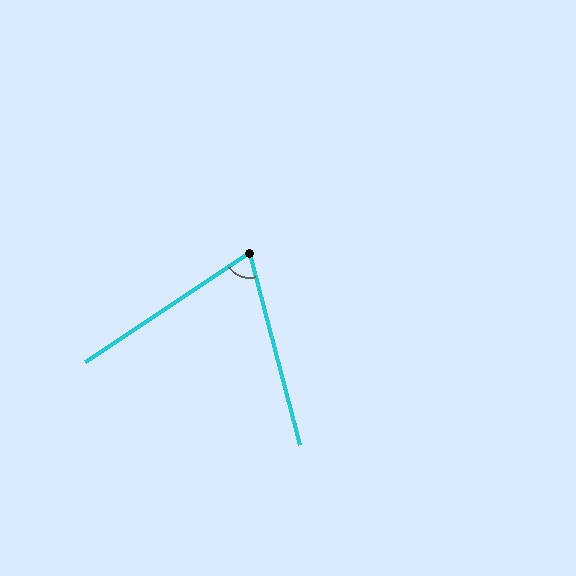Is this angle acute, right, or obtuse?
It is acute.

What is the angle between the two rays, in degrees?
Approximately 71 degrees.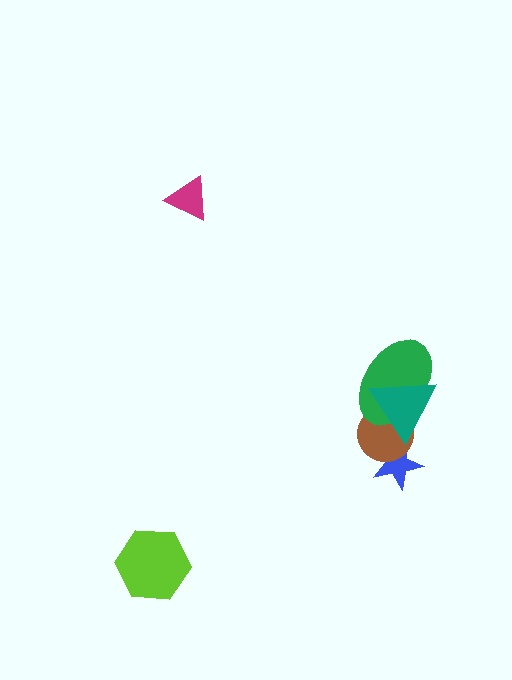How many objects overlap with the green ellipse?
2 objects overlap with the green ellipse.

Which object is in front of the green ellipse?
The teal triangle is in front of the green ellipse.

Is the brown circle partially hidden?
Yes, it is partially covered by another shape.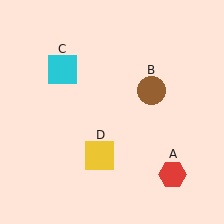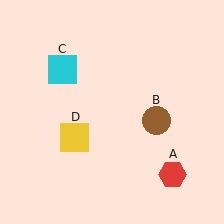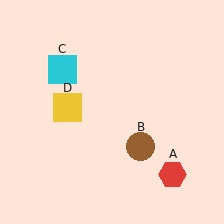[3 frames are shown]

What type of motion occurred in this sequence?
The brown circle (object B), yellow square (object D) rotated clockwise around the center of the scene.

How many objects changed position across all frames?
2 objects changed position: brown circle (object B), yellow square (object D).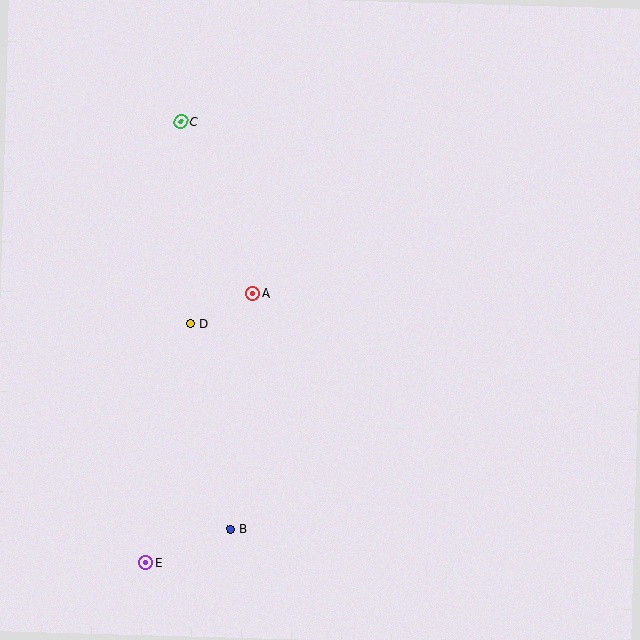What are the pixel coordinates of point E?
Point E is at (146, 563).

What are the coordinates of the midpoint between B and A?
The midpoint between B and A is at (242, 411).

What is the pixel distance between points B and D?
The distance between B and D is 209 pixels.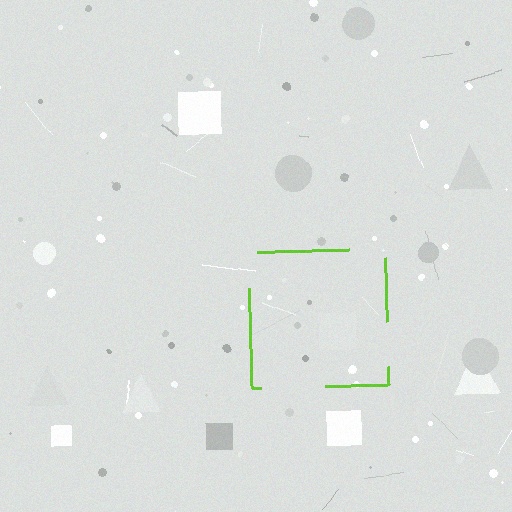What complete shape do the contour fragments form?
The contour fragments form a square.